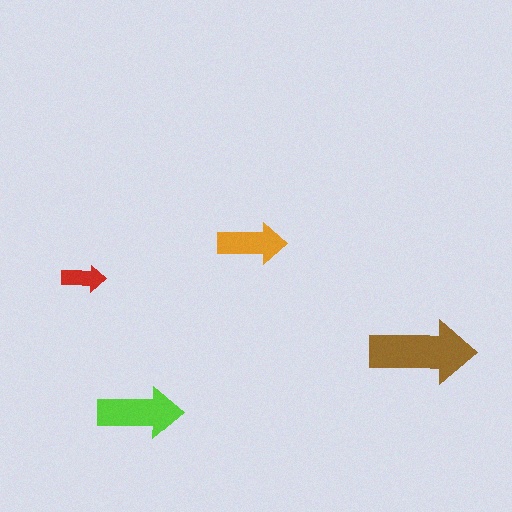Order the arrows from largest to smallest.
the brown one, the lime one, the orange one, the red one.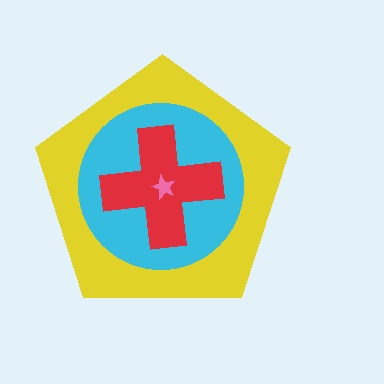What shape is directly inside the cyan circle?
The red cross.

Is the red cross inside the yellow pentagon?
Yes.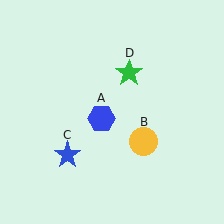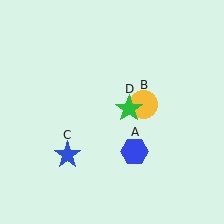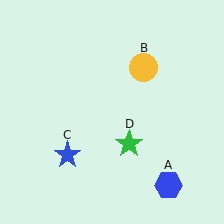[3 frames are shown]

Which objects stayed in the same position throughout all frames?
Blue star (object C) remained stationary.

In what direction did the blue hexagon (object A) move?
The blue hexagon (object A) moved down and to the right.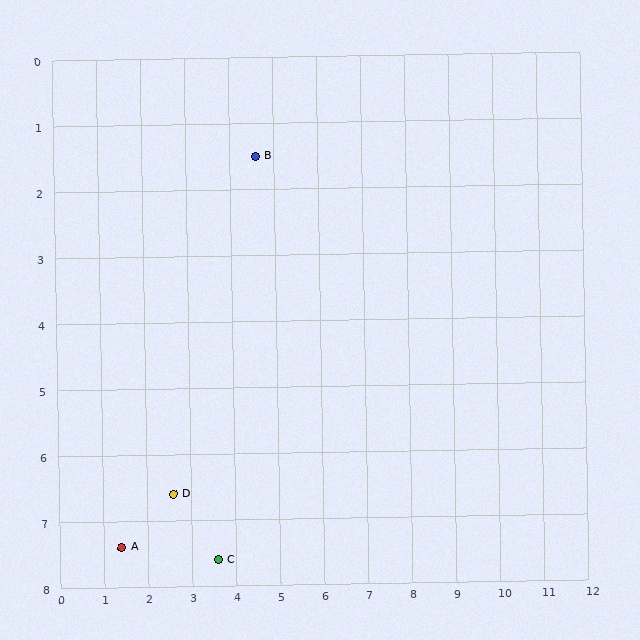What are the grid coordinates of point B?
Point B is at approximately (4.6, 1.5).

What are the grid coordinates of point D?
Point D is at approximately (2.6, 6.6).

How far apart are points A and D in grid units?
Points A and D are about 1.4 grid units apart.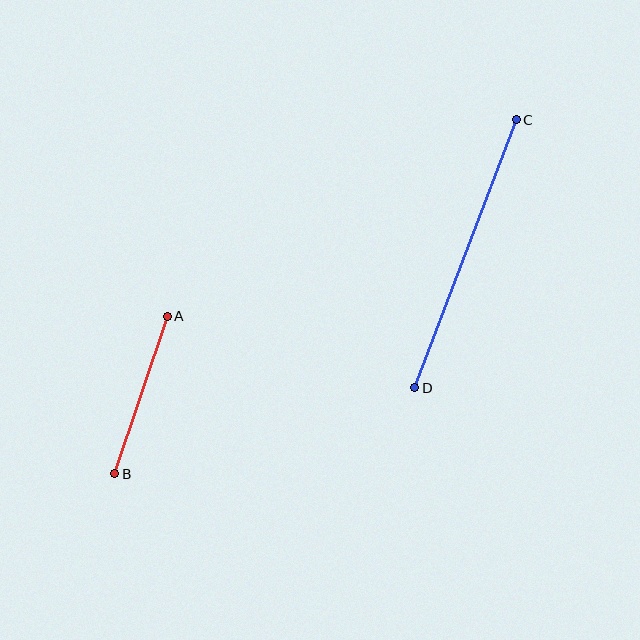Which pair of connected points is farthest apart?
Points C and D are farthest apart.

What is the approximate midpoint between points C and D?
The midpoint is at approximately (465, 254) pixels.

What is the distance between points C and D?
The distance is approximately 287 pixels.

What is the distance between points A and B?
The distance is approximately 166 pixels.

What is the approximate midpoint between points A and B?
The midpoint is at approximately (141, 395) pixels.